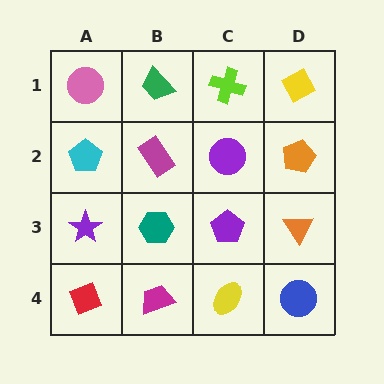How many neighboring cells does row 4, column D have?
2.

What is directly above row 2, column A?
A pink circle.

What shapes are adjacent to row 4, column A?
A purple star (row 3, column A), a magenta trapezoid (row 4, column B).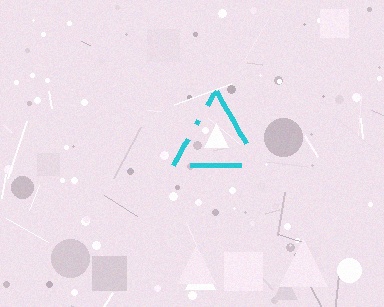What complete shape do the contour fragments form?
The contour fragments form a triangle.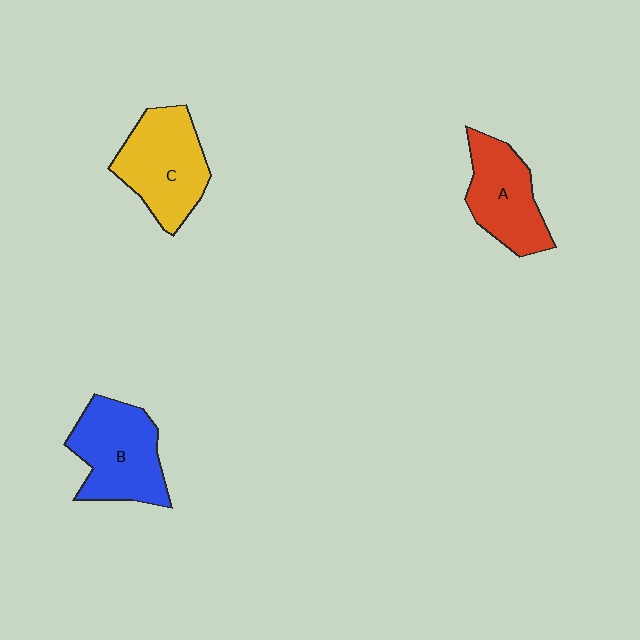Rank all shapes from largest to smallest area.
From largest to smallest: B (blue), C (yellow), A (red).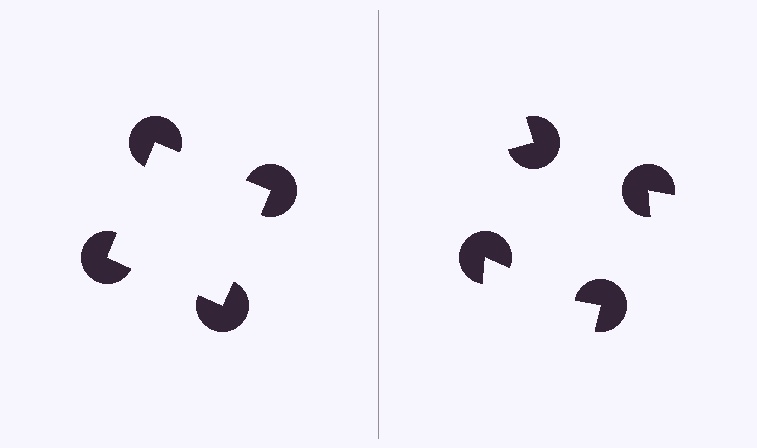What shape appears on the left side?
An illusory square.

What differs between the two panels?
The pac-man discs are positioned identically on both sides; only the wedge orientations differ. On the left they align to a square; on the right they are misaligned.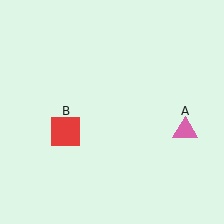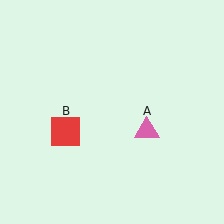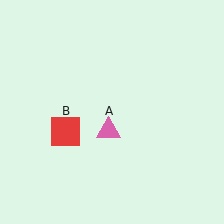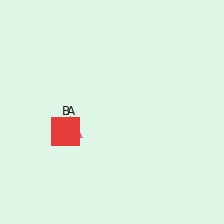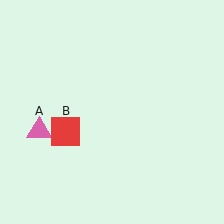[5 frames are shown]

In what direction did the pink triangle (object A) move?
The pink triangle (object A) moved left.